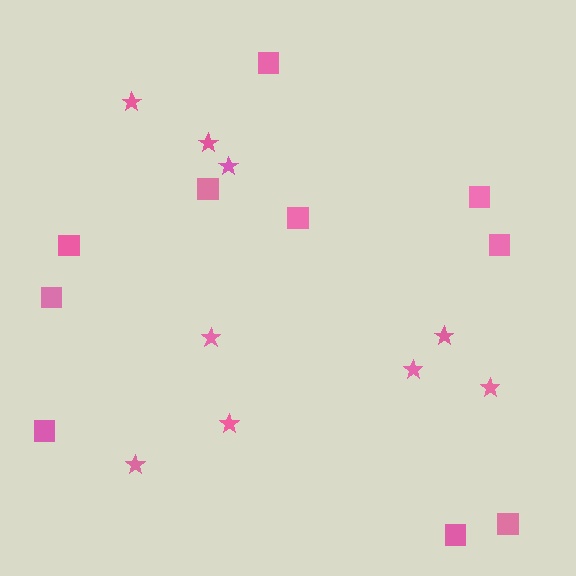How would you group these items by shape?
There are 2 groups: one group of squares (10) and one group of stars (9).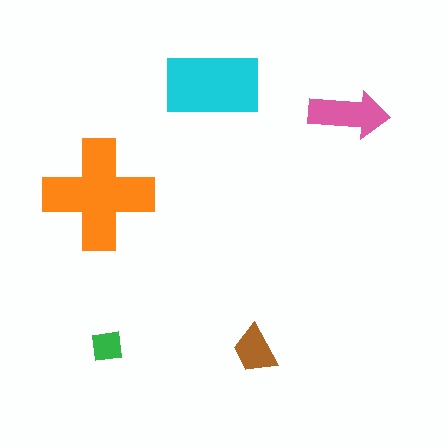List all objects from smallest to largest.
The green square, the brown trapezoid, the pink arrow, the cyan rectangle, the orange cross.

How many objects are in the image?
There are 5 objects in the image.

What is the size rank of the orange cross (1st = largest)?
1st.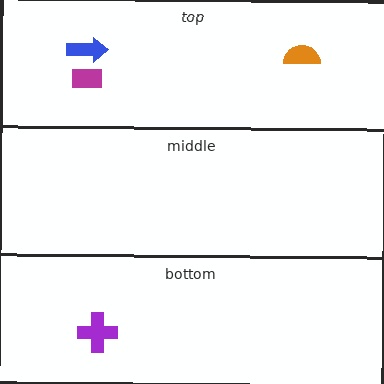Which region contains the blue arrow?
The top region.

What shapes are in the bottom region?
The purple cross.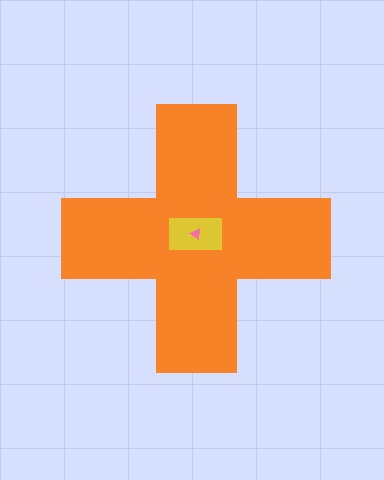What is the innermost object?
The pink triangle.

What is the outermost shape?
The orange cross.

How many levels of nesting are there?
3.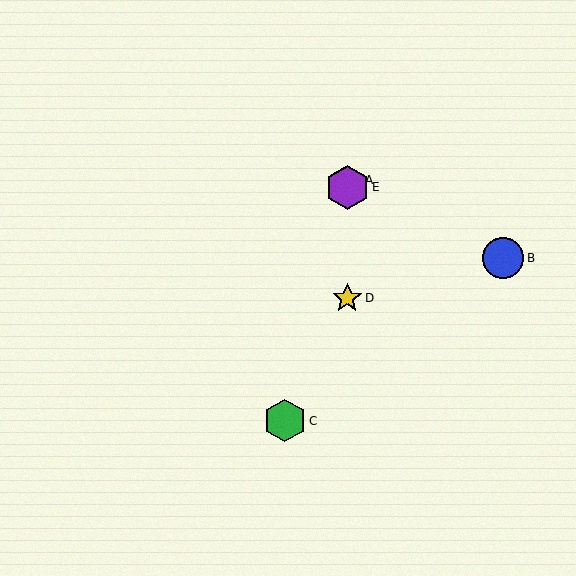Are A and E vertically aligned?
Yes, both are at x≈347.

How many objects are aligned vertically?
3 objects (A, D, E) are aligned vertically.